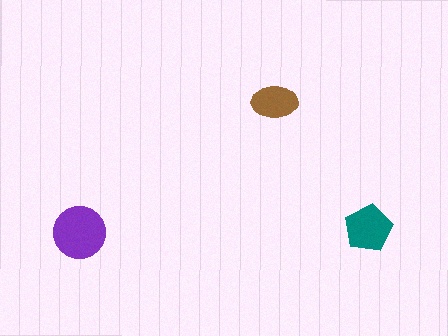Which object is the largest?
The purple circle.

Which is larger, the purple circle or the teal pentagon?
The purple circle.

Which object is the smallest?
The brown ellipse.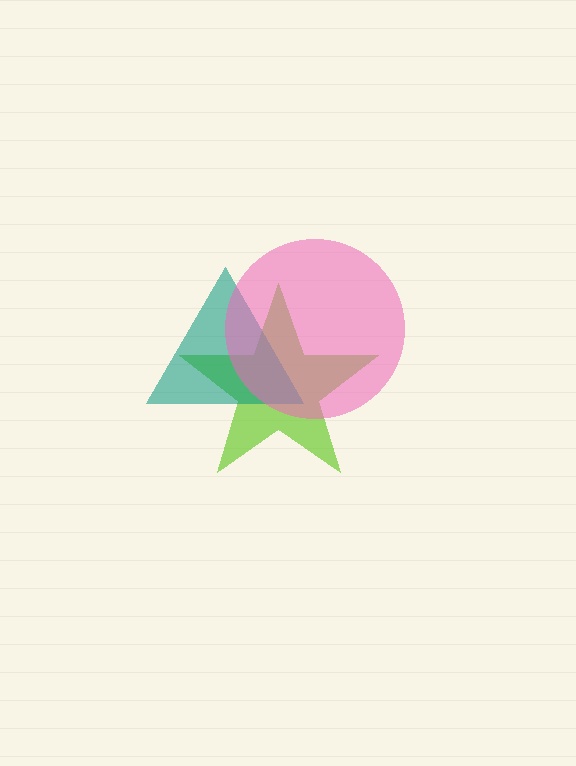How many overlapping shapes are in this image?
There are 3 overlapping shapes in the image.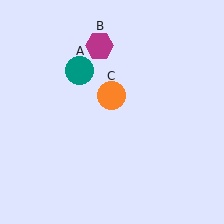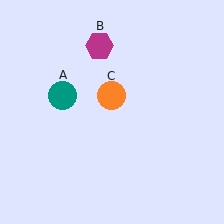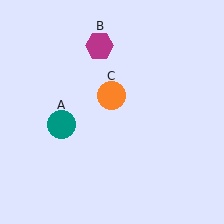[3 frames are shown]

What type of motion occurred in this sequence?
The teal circle (object A) rotated counterclockwise around the center of the scene.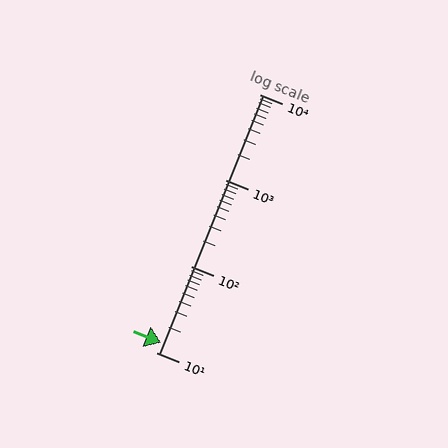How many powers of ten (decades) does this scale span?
The scale spans 3 decades, from 10 to 10000.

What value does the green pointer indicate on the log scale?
The pointer indicates approximately 13.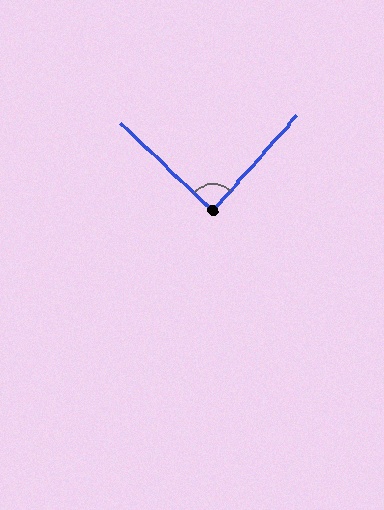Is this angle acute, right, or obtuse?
It is approximately a right angle.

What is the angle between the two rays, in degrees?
Approximately 88 degrees.